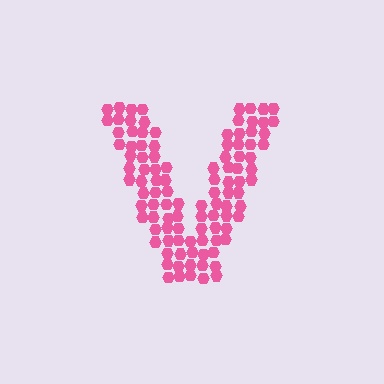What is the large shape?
The large shape is the letter V.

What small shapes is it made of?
It is made of small hexagons.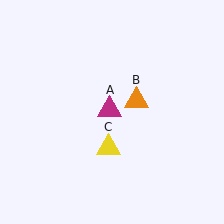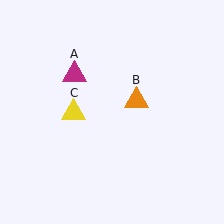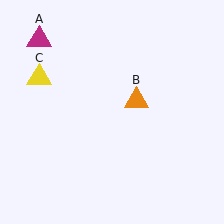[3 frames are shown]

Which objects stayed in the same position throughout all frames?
Orange triangle (object B) remained stationary.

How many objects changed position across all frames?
2 objects changed position: magenta triangle (object A), yellow triangle (object C).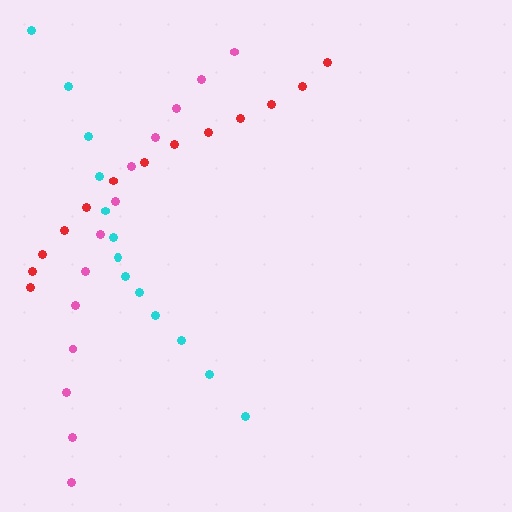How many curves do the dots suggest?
There are 3 distinct paths.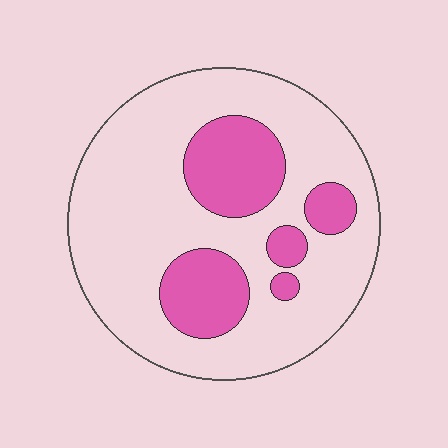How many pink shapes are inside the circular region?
5.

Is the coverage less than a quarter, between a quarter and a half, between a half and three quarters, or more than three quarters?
Less than a quarter.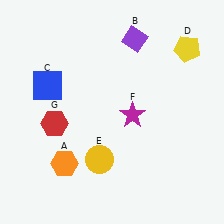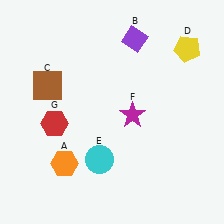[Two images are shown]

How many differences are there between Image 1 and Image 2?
There are 2 differences between the two images.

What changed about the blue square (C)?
In Image 1, C is blue. In Image 2, it changed to brown.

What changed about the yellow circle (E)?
In Image 1, E is yellow. In Image 2, it changed to cyan.